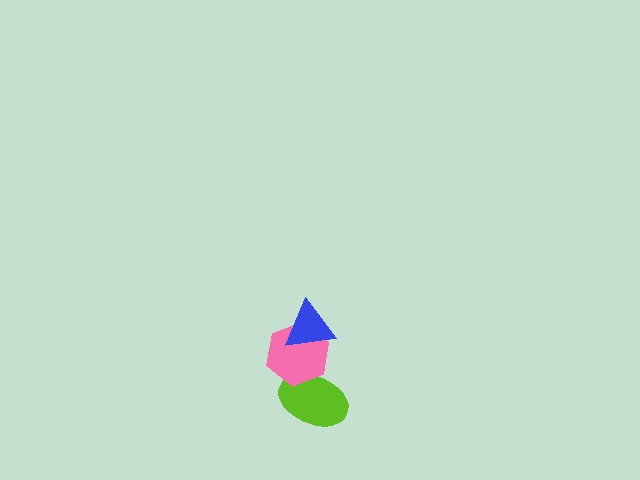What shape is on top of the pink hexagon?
The blue triangle is on top of the pink hexagon.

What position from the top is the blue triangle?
The blue triangle is 1st from the top.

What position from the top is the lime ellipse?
The lime ellipse is 3rd from the top.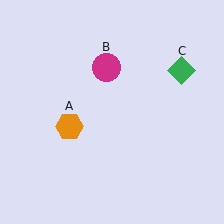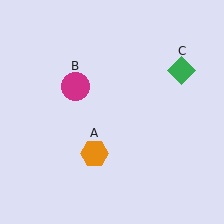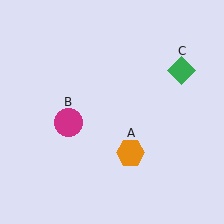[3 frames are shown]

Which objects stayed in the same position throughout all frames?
Green diamond (object C) remained stationary.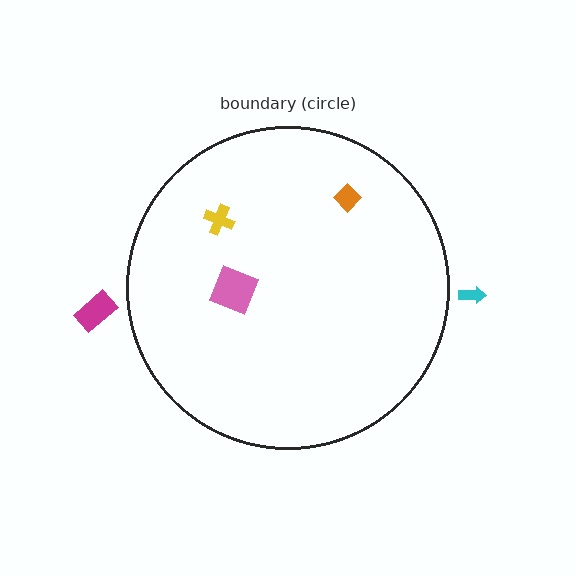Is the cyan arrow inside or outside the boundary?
Outside.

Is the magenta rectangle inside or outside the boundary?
Outside.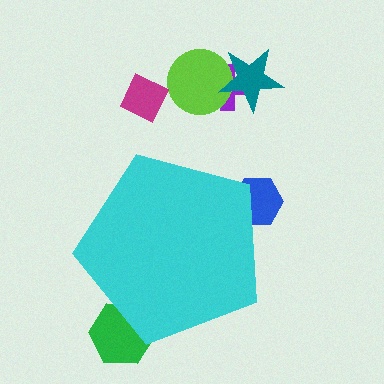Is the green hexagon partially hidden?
Yes, the green hexagon is partially hidden behind the cyan pentagon.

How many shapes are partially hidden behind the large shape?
2 shapes are partially hidden.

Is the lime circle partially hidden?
No, the lime circle is fully visible.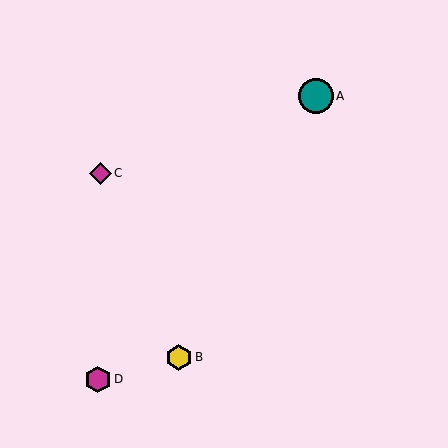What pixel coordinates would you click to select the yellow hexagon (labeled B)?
Click at (179, 357) to select the yellow hexagon B.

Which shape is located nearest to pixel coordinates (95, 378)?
The magenta hexagon (labeled D) at (98, 379) is nearest to that location.